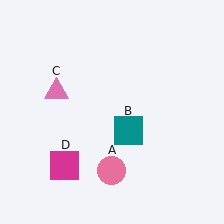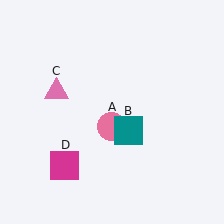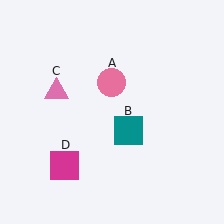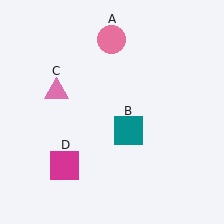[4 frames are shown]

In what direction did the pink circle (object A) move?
The pink circle (object A) moved up.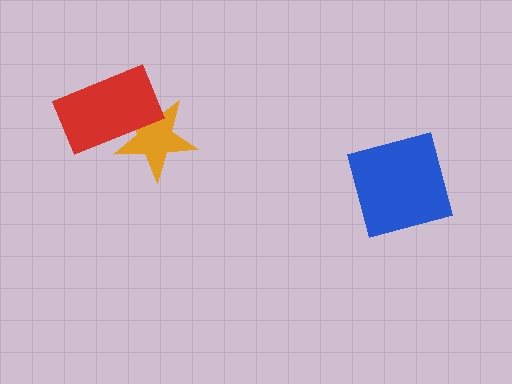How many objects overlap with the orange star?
1 object overlaps with the orange star.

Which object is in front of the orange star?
The red rectangle is in front of the orange star.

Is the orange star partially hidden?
Yes, it is partially covered by another shape.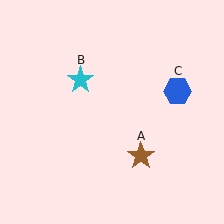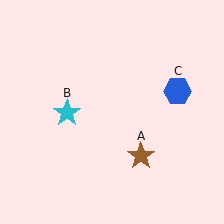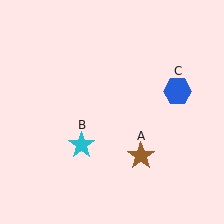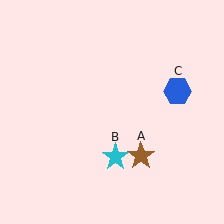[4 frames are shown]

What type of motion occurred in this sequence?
The cyan star (object B) rotated counterclockwise around the center of the scene.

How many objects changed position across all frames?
1 object changed position: cyan star (object B).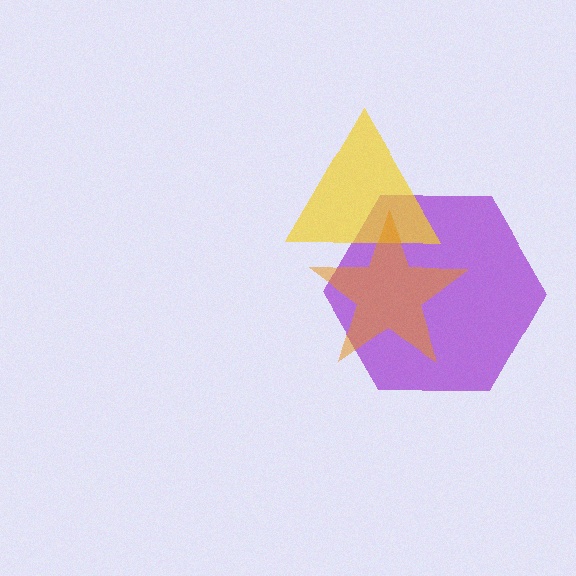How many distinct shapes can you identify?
There are 3 distinct shapes: a purple hexagon, a yellow triangle, an orange star.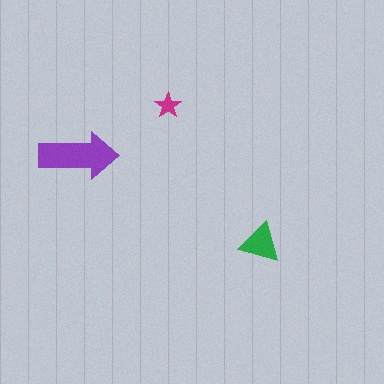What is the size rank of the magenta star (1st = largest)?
3rd.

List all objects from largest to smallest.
The purple arrow, the green triangle, the magenta star.